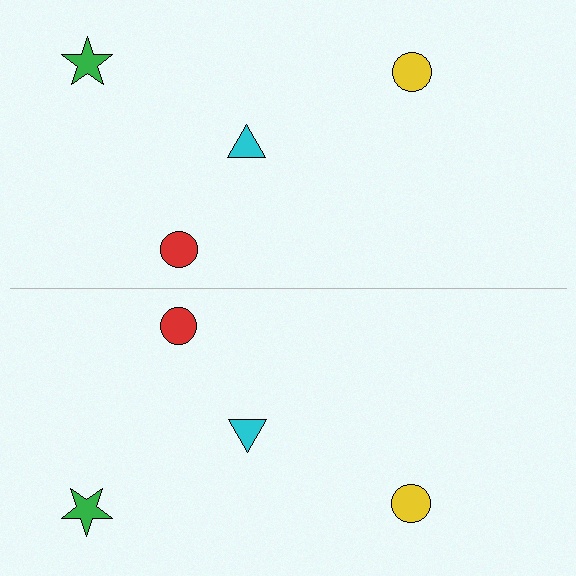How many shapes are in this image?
There are 8 shapes in this image.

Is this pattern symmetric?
Yes, this pattern has bilateral (reflection) symmetry.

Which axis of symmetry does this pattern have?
The pattern has a horizontal axis of symmetry running through the center of the image.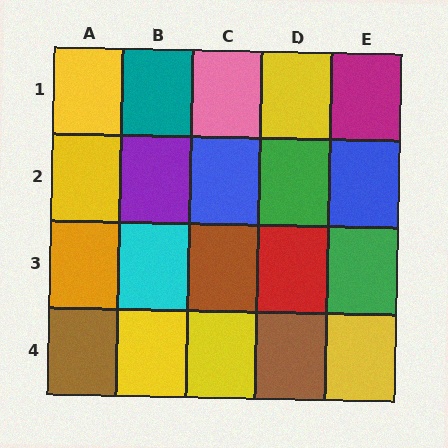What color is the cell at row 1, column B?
Teal.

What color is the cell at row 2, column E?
Blue.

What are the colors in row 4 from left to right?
Brown, yellow, yellow, brown, yellow.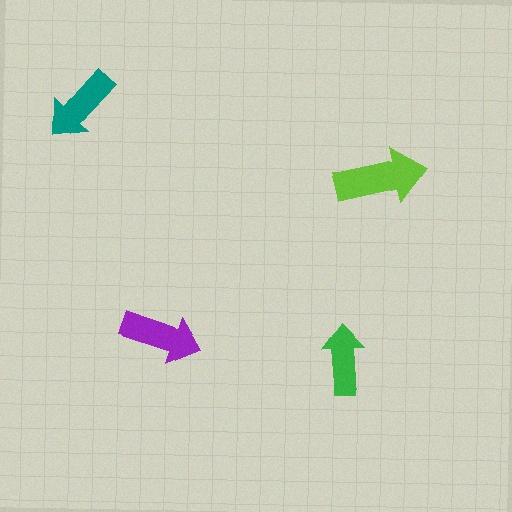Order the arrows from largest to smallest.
the lime one, the purple one, the teal one, the green one.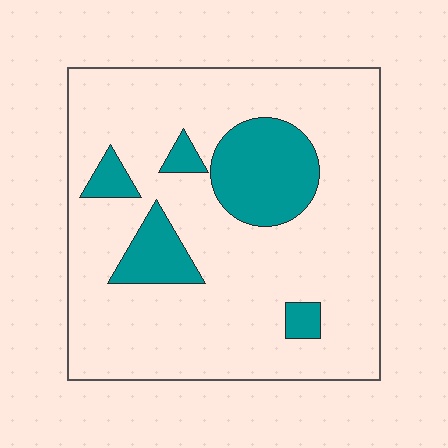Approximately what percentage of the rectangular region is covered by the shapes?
Approximately 20%.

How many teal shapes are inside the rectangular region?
5.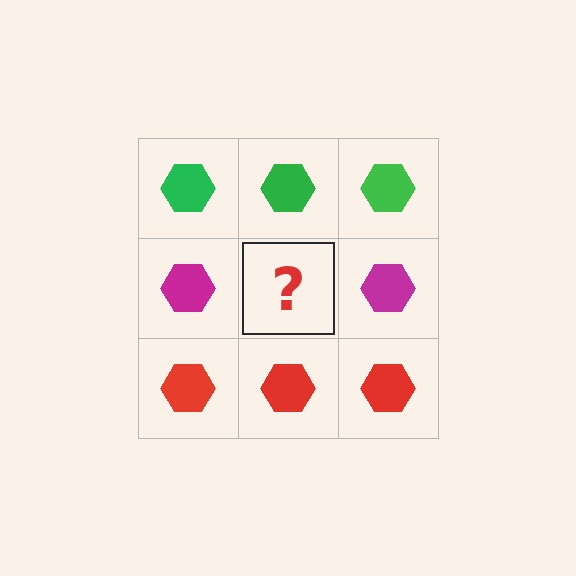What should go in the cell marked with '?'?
The missing cell should contain a magenta hexagon.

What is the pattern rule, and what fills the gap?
The rule is that each row has a consistent color. The gap should be filled with a magenta hexagon.